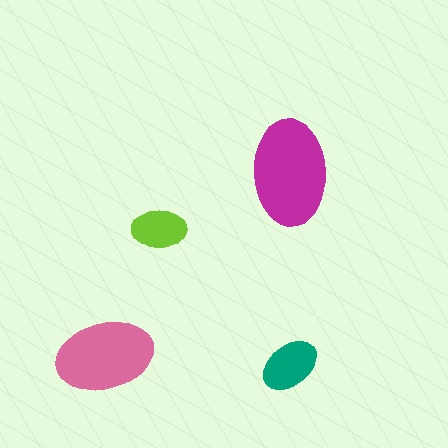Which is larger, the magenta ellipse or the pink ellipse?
The magenta one.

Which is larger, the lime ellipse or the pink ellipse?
The pink one.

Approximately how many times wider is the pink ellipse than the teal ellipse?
About 1.5 times wider.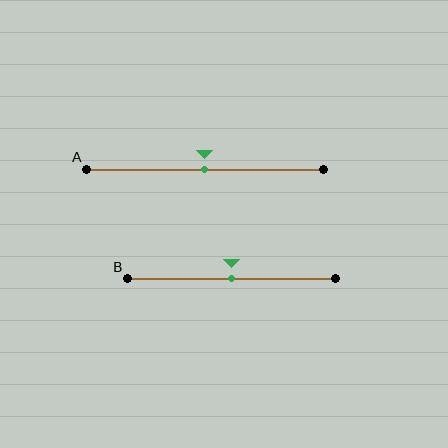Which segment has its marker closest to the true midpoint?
Segment A has its marker closest to the true midpoint.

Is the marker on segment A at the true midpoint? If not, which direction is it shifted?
Yes, the marker on segment A is at the true midpoint.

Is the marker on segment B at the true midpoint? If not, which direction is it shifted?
Yes, the marker on segment B is at the true midpoint.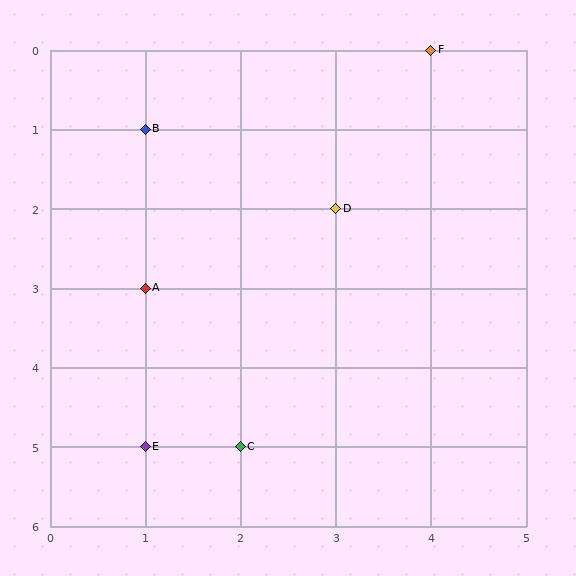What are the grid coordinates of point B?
Point B is at grid coordinates (1, 1).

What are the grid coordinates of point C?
Point C is at grid coordinates (2, 5).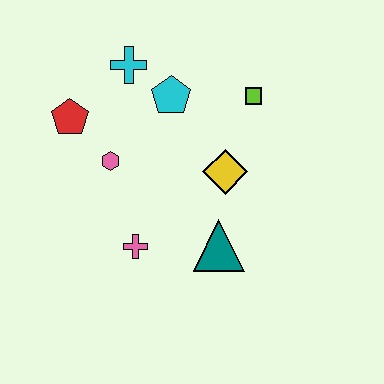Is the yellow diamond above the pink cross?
Yes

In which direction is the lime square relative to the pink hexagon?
The lime square is to the right of the pink hexagon.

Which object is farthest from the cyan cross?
The teal triangle is farthest from the cyan cross.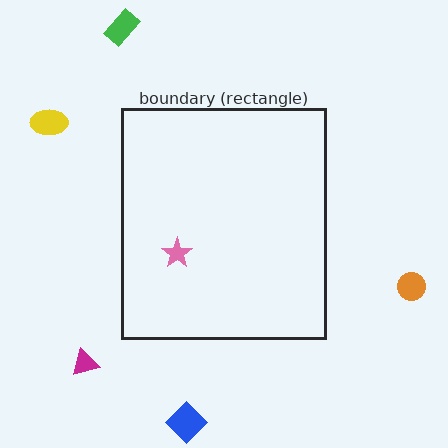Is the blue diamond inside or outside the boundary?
Outside.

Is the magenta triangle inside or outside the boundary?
Outside.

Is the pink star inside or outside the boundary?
Inside.